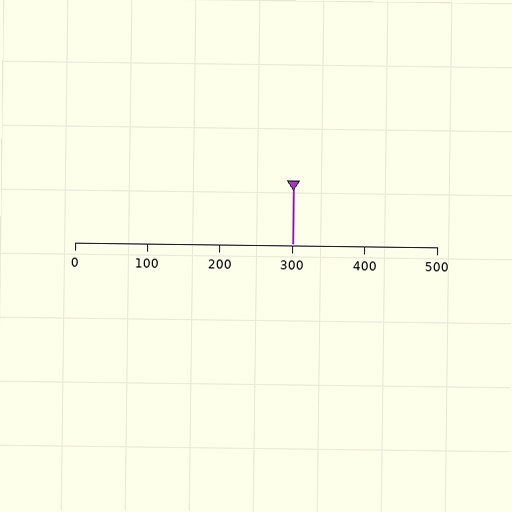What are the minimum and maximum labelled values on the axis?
The axis runs from 0 to 500.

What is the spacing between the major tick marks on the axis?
The major ticks are spaced 100 apart.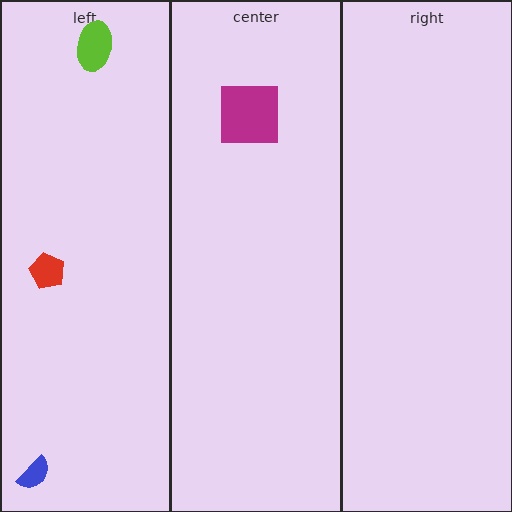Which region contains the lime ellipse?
The left region.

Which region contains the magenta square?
The center region.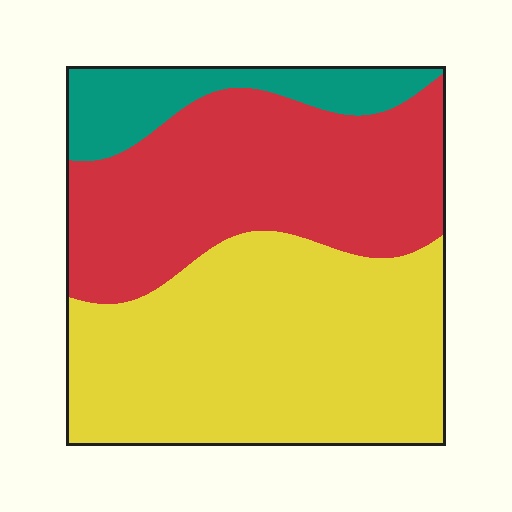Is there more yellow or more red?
Yellow.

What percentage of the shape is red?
Red takes up about two fifths (2/5) of the shape.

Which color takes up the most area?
Yellow, at roughly 50%.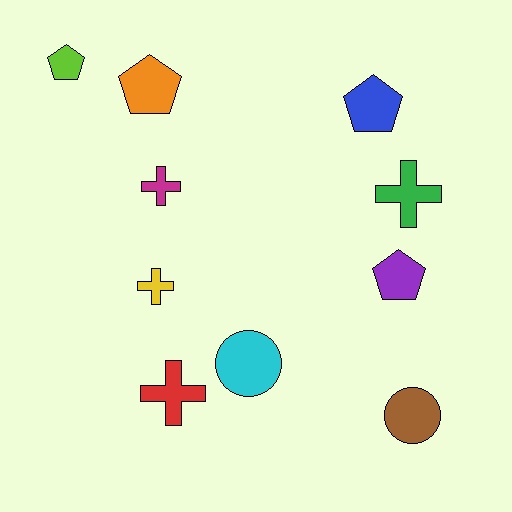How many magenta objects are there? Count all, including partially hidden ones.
There is 1 magenta object.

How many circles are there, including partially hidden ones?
There are 2 circles.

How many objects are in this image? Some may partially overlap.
There are 10 objects.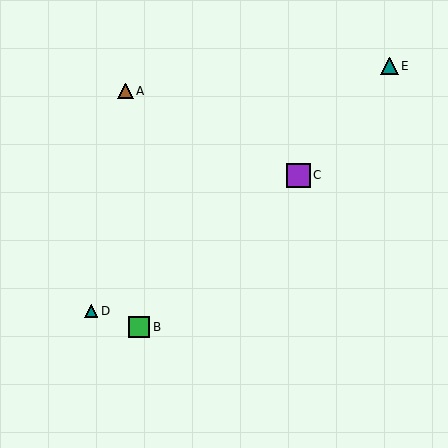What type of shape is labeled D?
Shape D is a teal triangle.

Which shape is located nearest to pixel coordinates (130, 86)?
The brown triangle (labeled A) at (126, 91) is nearest to that location.